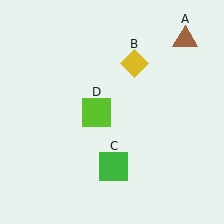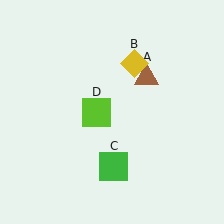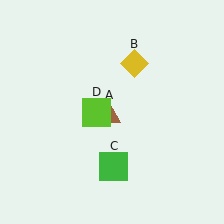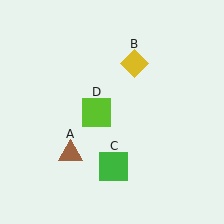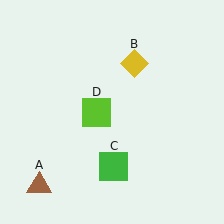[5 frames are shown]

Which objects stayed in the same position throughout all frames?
Yellow diamond (object B) and green square (object C) and lime square (object D) remained stationary.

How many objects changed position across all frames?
1 object changed position: brown triangle (object A).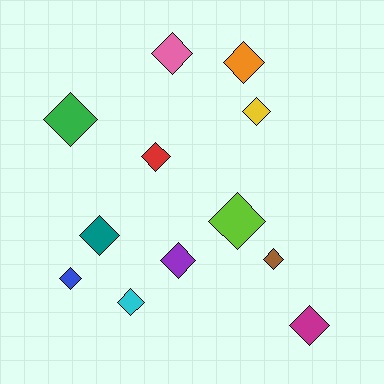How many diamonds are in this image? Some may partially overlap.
There are 12 diamonds.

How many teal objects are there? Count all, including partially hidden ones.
There is 1 teal object.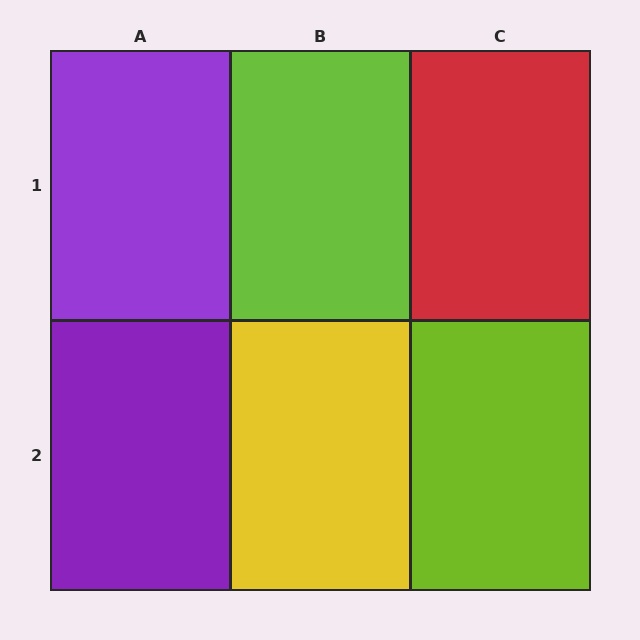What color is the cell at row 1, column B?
Lime.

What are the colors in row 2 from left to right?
Purple, yellow, lime.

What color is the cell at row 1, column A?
Purple.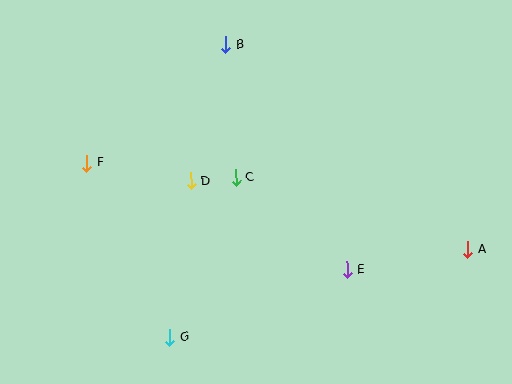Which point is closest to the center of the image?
Point C at (236, 178) is closest to the center.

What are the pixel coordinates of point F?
Point F is at (87, 163).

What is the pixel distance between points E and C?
The distance between E and C is 144 pixels.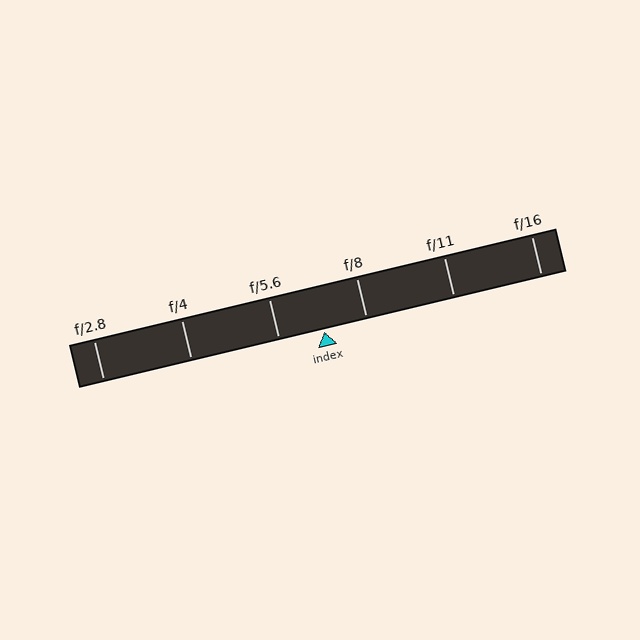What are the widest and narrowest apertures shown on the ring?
The widest aperture shown is f/2.8 and the narrowest is f/16.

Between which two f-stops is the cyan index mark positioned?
The index mark is between f/5.6 and f/8.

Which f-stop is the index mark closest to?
The index mark is closest to f/8.